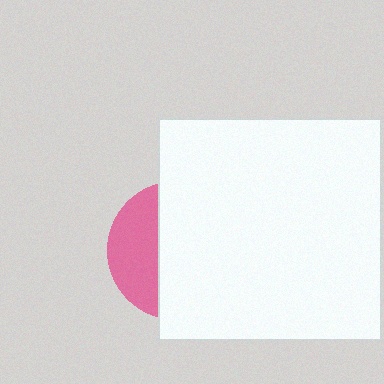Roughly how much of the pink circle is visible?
A small part of it is visible (roughly 33%).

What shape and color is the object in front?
The object in front is a white square.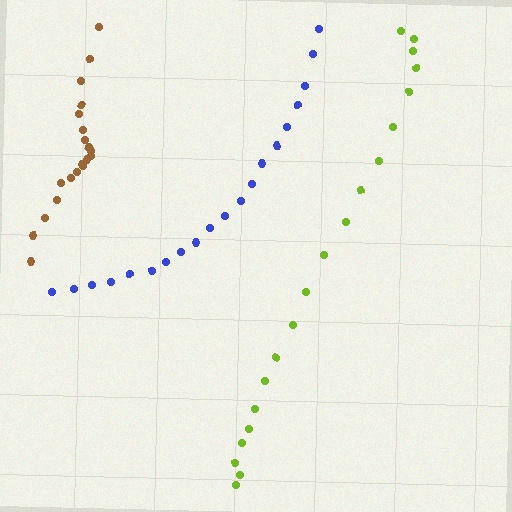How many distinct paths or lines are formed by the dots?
There are 3 distinct paths.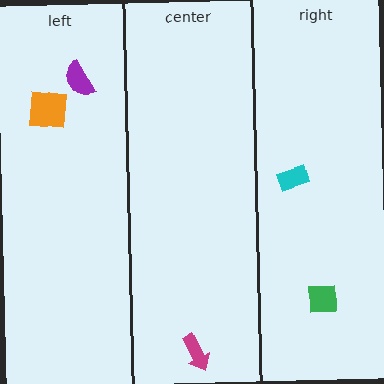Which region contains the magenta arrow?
The center region.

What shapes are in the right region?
The cyan rectangle, the green square.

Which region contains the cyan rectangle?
The right region.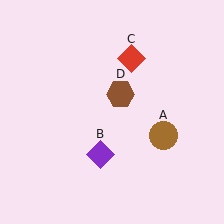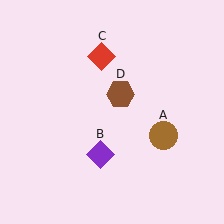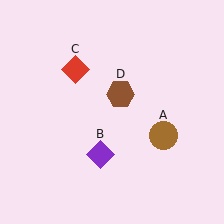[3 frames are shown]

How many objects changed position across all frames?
1 object changed position: red diamond (object C).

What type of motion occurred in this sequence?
The red diamond (object C) rotated counterclockwise around the center of the scene.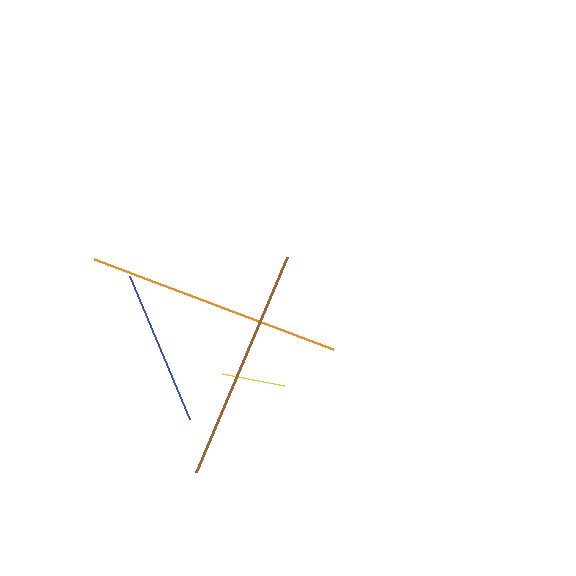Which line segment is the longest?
The orange line is the longest at approximately 255 pixels.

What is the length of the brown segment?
The brown segment is approximately 233 pixels long.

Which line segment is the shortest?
The yellow line is the shortest at approximately 63 pixels.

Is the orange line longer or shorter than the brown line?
The orange line is longer than the brown line.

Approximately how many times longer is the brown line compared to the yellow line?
The brown line is approximately 3.7 times the length of the yellow line.